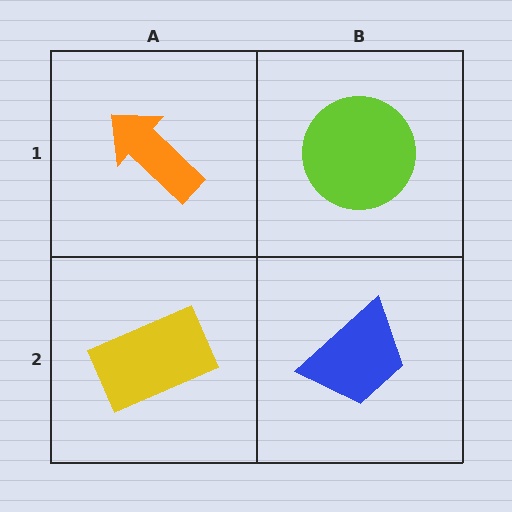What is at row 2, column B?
A blue trapezoid.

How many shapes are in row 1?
2 shapes.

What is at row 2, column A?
A yellow rectangle.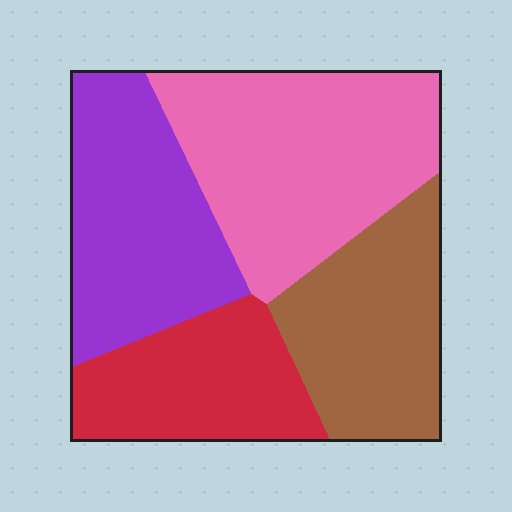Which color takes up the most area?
Pink, at roughly 30%.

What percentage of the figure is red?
Red takes up about one fifth (1/5) of the figure.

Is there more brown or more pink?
Pink.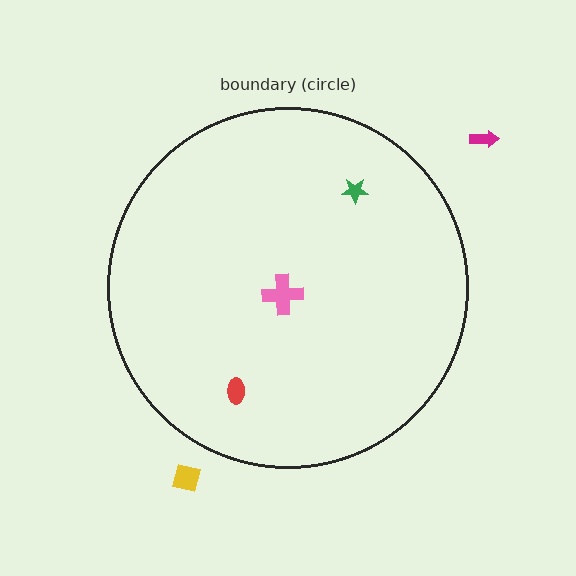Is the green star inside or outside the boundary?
Inside.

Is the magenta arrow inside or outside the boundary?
Outside.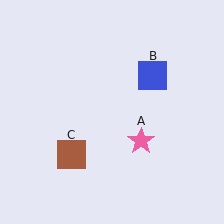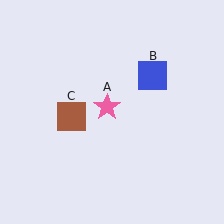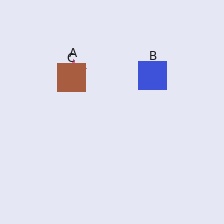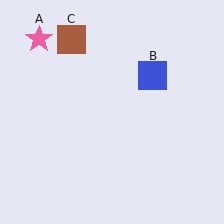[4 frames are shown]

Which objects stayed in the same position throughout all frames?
Blue square (object B) remained stationary.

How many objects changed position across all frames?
2 objects changed position: pink star (object A), brown square (object C).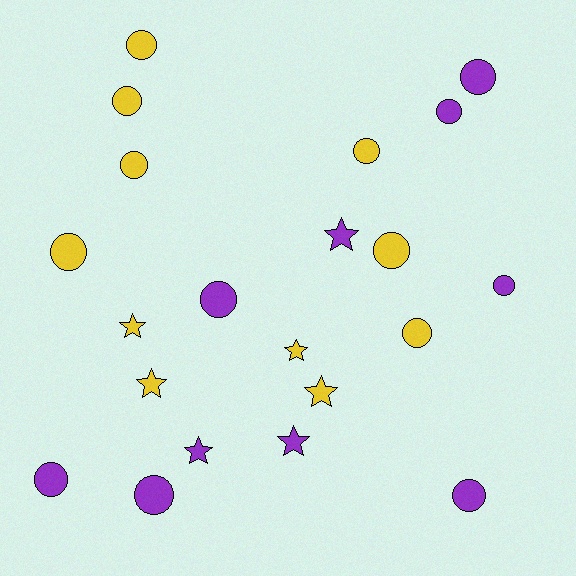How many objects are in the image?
There are 21 objects.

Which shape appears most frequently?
Circle, with 14 objects.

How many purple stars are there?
There are 3 purple stars.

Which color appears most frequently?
Yellow, with 11 objects.